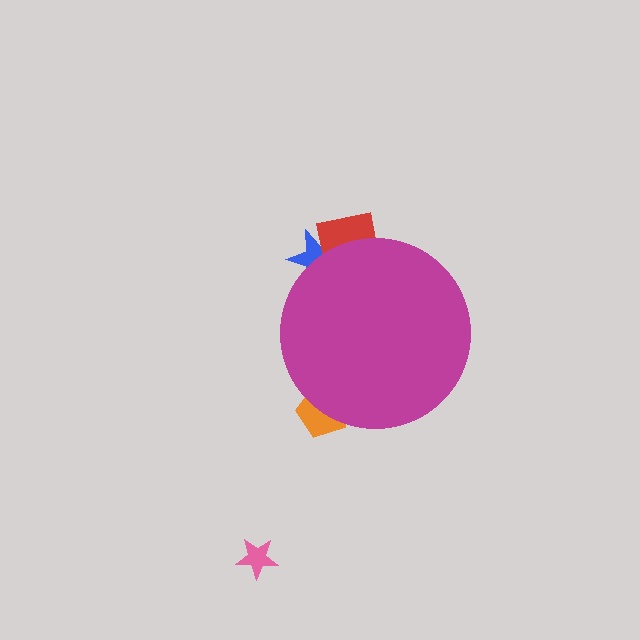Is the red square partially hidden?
Yes, the red square is partially hidden behind the magenta circle.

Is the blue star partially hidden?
Yes, the blue star is partially hidden behind the magenta circle.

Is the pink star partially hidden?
No, the pink star is fully visible.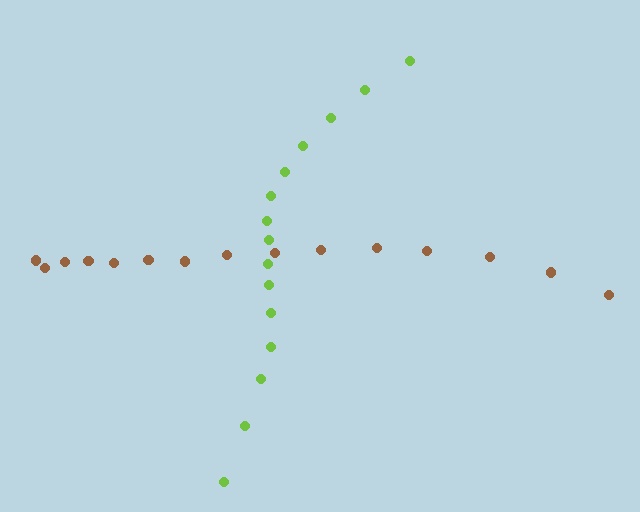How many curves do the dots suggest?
There are 2 distinct paths.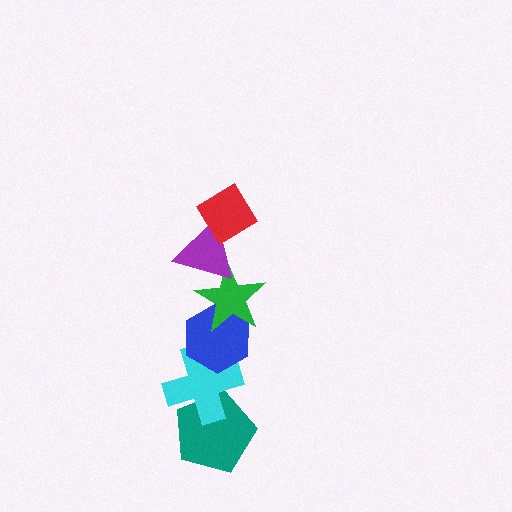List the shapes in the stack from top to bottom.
From top to bottom: the red diamond, the purple triangle, the green star, the blue hexagon, the cyan cross, the teal pentagon.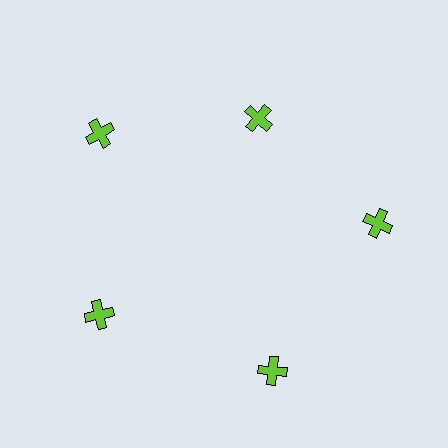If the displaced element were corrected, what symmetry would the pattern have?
It would have 5-fold rotational symmetry — the pattern would map onto itself every 72 degrees.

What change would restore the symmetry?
The symmetry would be restored by moving it outward, back onto the ring so that all 5 crosses sit at equal angles and equal distance from the center.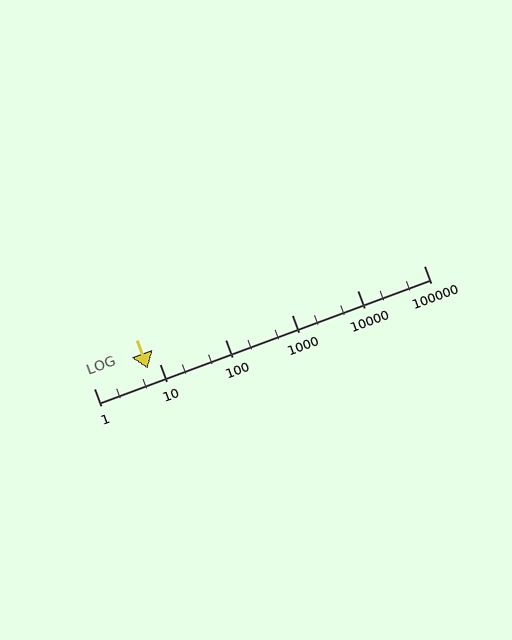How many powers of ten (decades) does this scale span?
The scale spans 5 decades, from 1 to 100000.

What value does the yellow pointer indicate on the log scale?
The pointer indicates approximately 6.6.